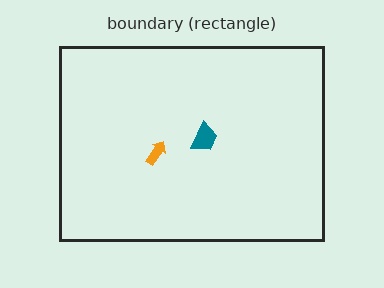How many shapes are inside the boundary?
2 inside, 0 outside.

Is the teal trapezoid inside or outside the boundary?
Inside.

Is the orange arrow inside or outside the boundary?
Inside.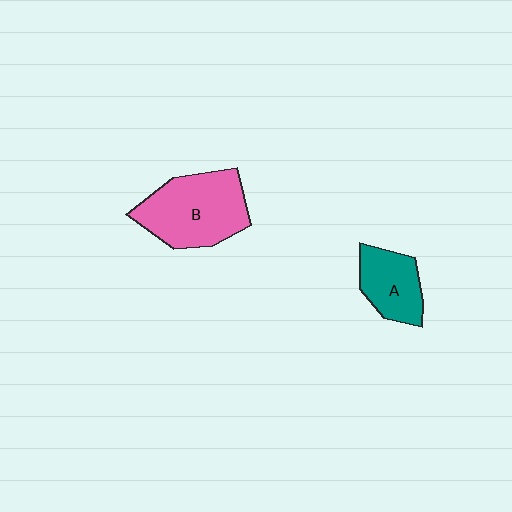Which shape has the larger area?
Shape B (pink).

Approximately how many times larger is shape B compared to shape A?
Approximately 1.7 times.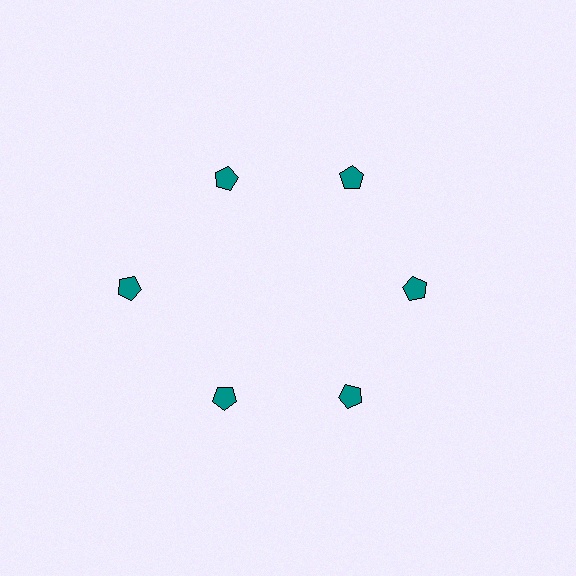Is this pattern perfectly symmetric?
No. The 6 teal pentagons are arranged in a ring, but one element near the 9 o'clock position is pushed outward from the center, breaking the 6-fold rotational symmetry.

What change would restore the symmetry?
The symmetry would be restored by moving it inward, back onto the ring so that all 6 pentagons sit at equal angles and equal distance from the center.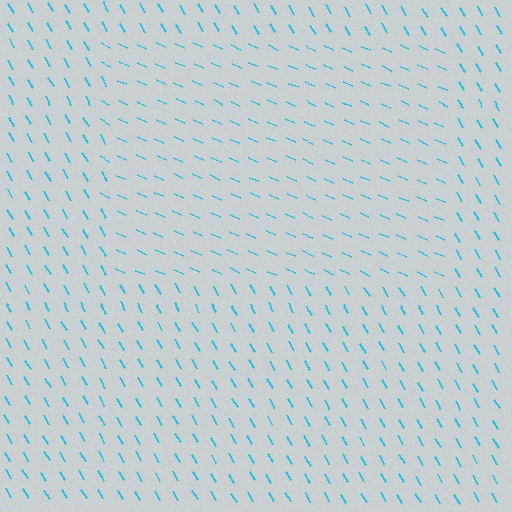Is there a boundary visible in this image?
Yes, there is a texture boundary formed by a change in line orientation.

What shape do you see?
I see a rectangle.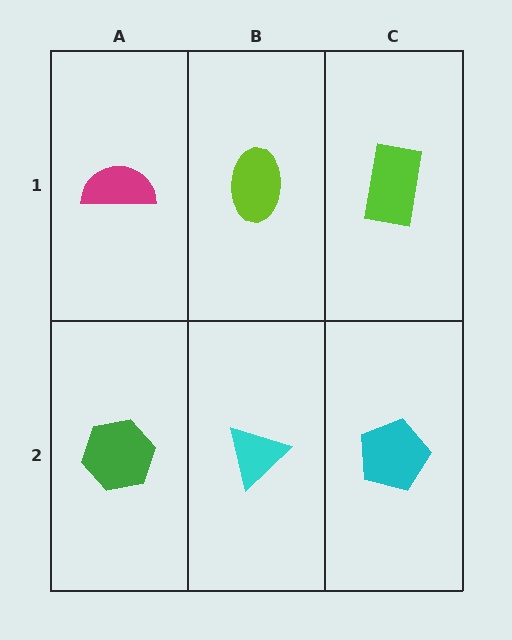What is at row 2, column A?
A green hexagon.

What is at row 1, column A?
A magenta semicircle.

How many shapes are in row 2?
3 shapes.